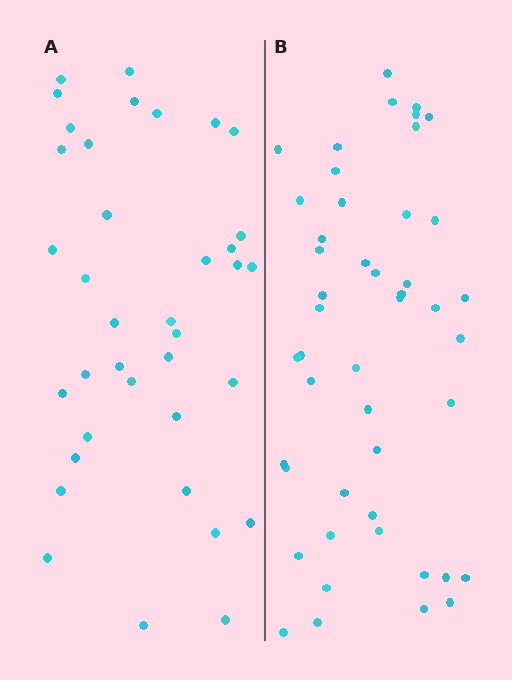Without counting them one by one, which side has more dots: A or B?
Region B (the right region) has more dots.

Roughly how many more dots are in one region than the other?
Region B has roughly 10 or so more dots than region A.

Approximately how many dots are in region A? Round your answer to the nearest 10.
About 40 dots. (The exact count is 37, which rounds to 40.)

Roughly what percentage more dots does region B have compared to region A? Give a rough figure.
About 25% more.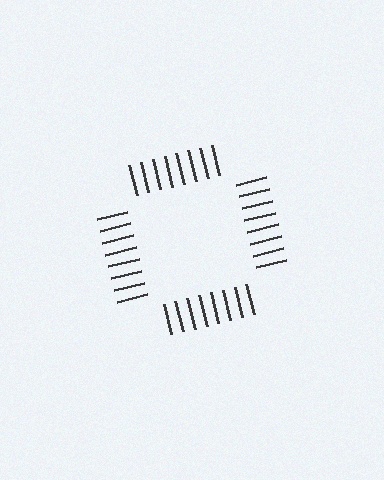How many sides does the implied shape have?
4 sides — the line-ends trace a square.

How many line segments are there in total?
32 — 8 along each of the 4 edges.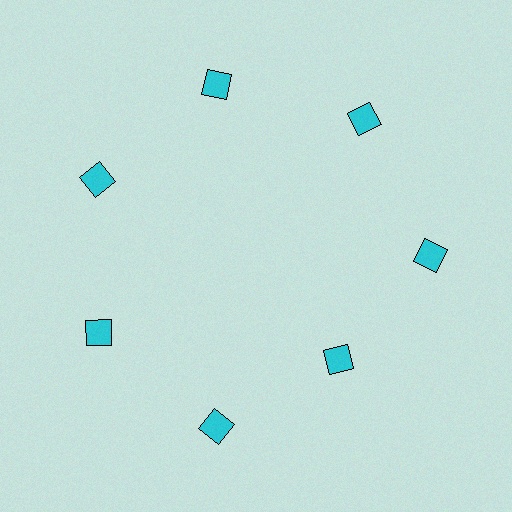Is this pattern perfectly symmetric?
No. The 7 cyan squares are arranged in a ring, but one element near the 5 o'clock position is pulled inward toward the center, breaking the 7-fold rotational symmetry.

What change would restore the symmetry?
The symmetry would be restored by moving it outward, back onto the ring so that all 7 squares sit at equal angles and equal distance from the center.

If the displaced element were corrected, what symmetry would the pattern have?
It would have 7-fold rotational symmetry — the pattern would map onto itself every 51 degrees.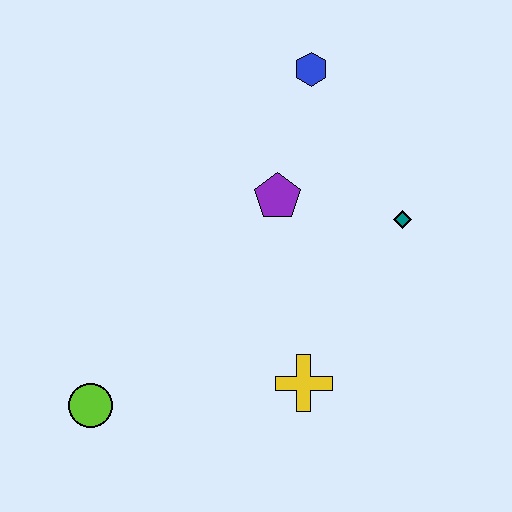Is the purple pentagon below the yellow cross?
No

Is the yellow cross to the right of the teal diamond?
No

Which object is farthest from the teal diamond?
The lime circle is farthest from the teal diamond.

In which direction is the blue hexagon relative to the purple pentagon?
The blue hexagon is above the purple pentagon.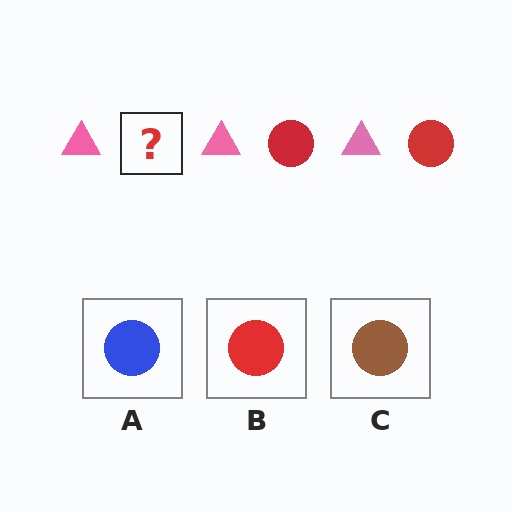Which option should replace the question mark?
Option B.